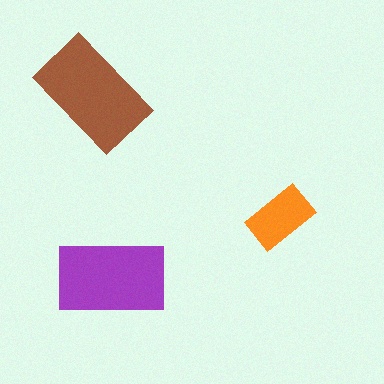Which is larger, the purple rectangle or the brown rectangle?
The brown one.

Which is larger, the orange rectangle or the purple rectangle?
The purple one.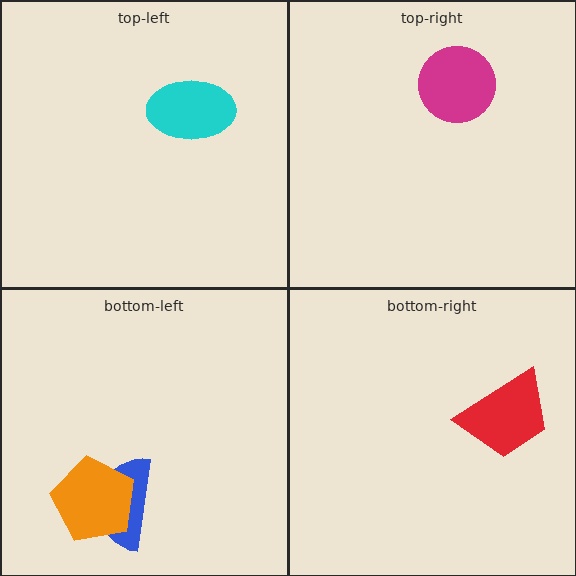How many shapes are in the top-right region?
1.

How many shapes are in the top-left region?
1.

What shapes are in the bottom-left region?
The blue semicircle, the orange pentagon.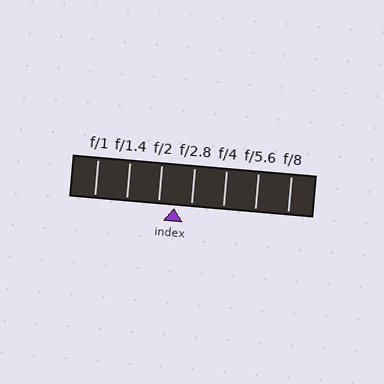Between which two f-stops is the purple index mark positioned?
The index mark is between f/2 and f/2.8.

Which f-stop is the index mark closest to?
The index mark is closest to f/2.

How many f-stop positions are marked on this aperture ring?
There are 7 f-stop positions marked.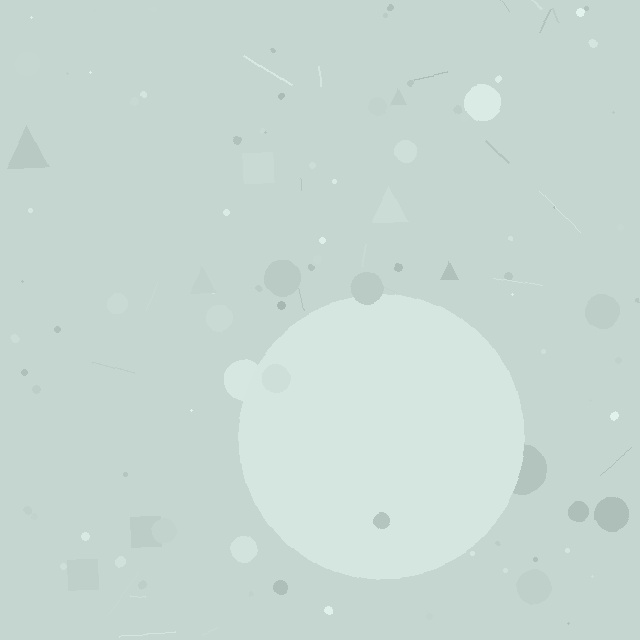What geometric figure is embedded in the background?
A circle is embedded in the background.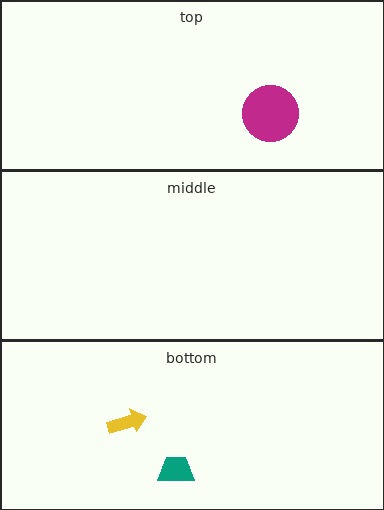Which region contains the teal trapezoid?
The bottom region.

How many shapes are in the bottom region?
2.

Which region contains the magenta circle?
The top region.